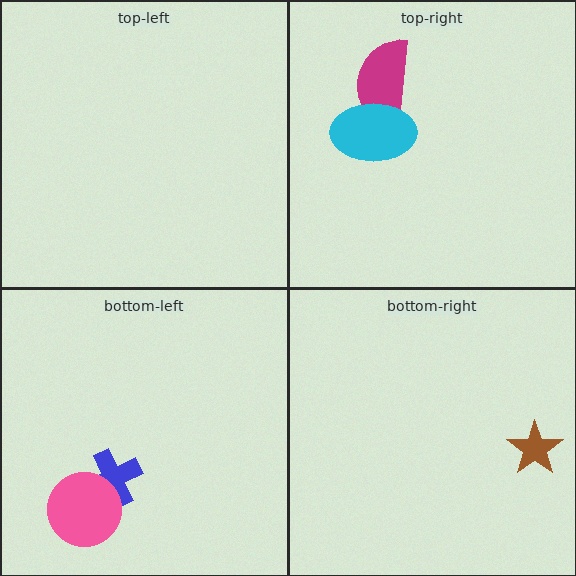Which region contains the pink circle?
The bottom-left region.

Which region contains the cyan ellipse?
The top-right region.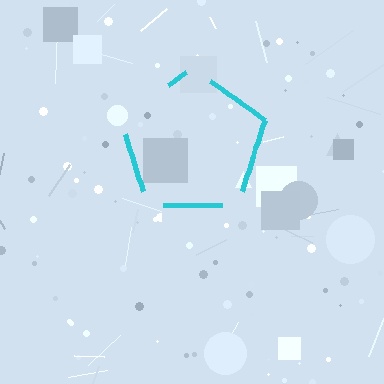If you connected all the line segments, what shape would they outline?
They would outline a pentagon.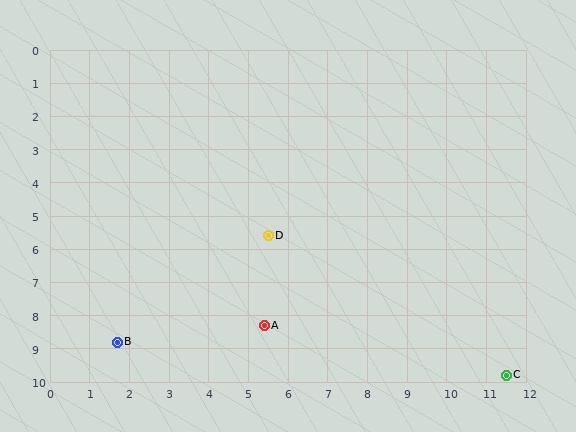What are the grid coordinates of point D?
Point D is at approximately (5.5, 5.6).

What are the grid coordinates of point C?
Point C is at approximately (11.5, 9.8).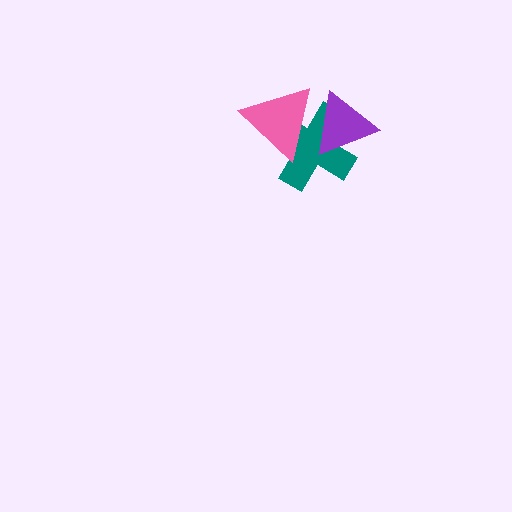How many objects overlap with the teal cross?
2 objects overlap with the teal cross.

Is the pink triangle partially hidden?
Yes, it is partially covered by another shape.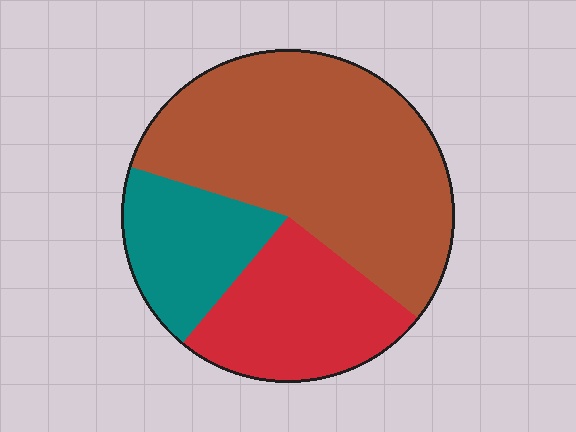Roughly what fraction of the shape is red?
Red takes up about one quarter (1/4) of the shape.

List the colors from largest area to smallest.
From largest to smallest: brown, red, teal.